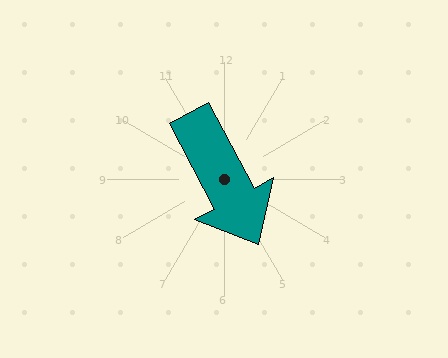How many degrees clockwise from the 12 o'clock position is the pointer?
Approximately 152 degrees.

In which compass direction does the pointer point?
Southeast.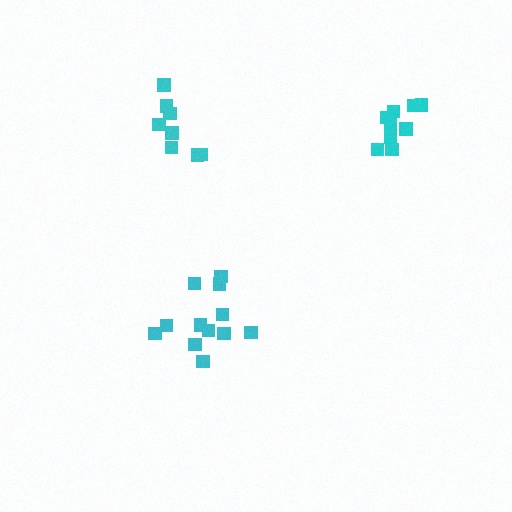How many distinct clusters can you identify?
There are 3 distinct clusters.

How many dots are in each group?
Group 1: 8 dots, Group 2: 12 dots, Group 3: 10 dots (30 total).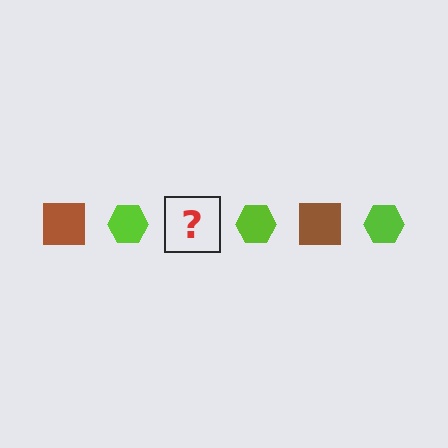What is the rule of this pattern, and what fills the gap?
The rule is that the pattern alternates between brown square and lime hexagon. The gap should be filled with a brown square.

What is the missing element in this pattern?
The missing element is a brown square.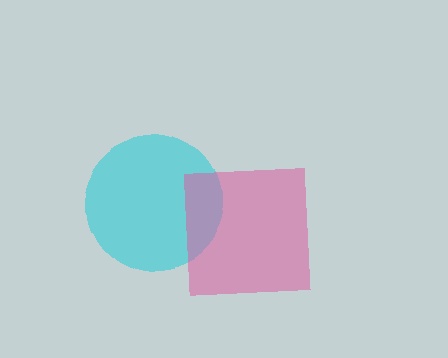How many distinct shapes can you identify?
There are 2 distinct shapes: a cyan circle, a pink square.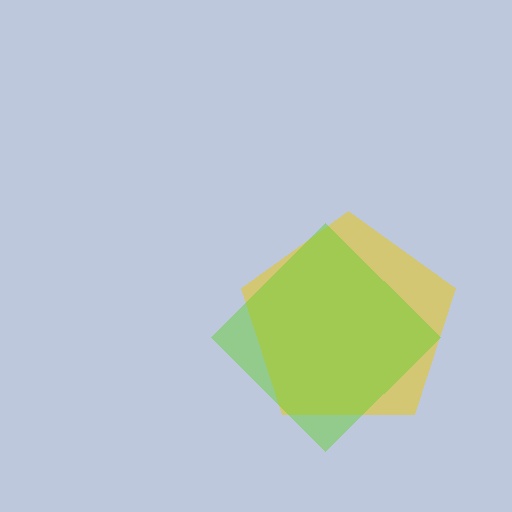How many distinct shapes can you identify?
There are 2 distinct shapes: a yellow pentagon, a lime diamond.